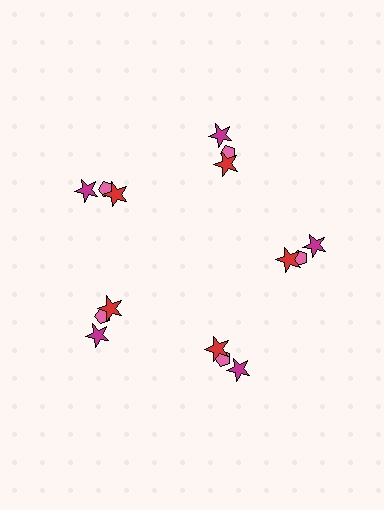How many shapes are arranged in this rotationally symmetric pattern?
There are 15 shapes, arranged in 5 groups of 3.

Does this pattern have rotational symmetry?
Yes, this pattern has 5-fold rotational symmetry. It looks the same after rotating 72 degrees around the center.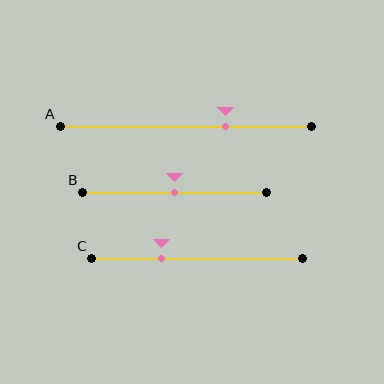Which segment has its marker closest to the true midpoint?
Segment B has its marker closest to the true midpoint.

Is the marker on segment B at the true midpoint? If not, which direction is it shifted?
Yes, the marker on segment B is at the true midpoint.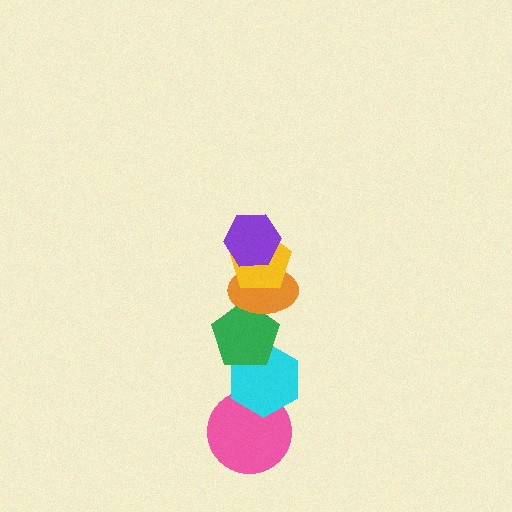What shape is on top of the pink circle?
The cyan hexagon is on top of the pink circle.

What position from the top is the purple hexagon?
The purple hexagon is 1st from the top.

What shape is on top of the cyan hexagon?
The green pentagon is on top of the cyan hexagon.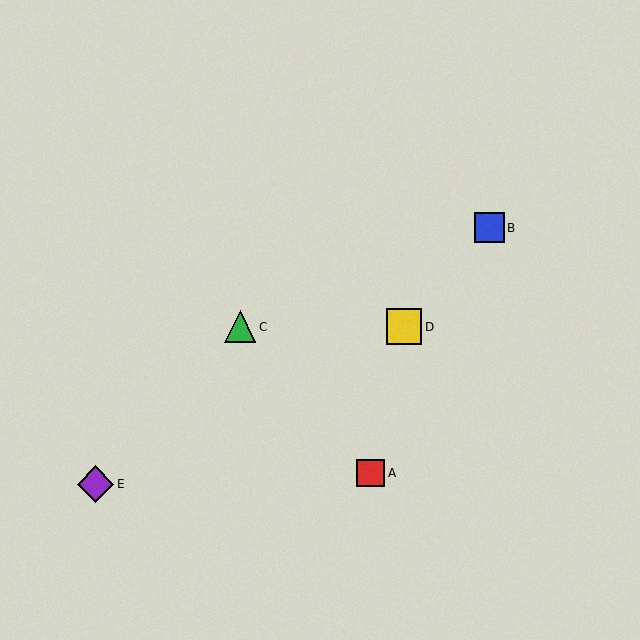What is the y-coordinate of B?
Object B is at y≈228.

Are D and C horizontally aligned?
Yes, both are at y≈327.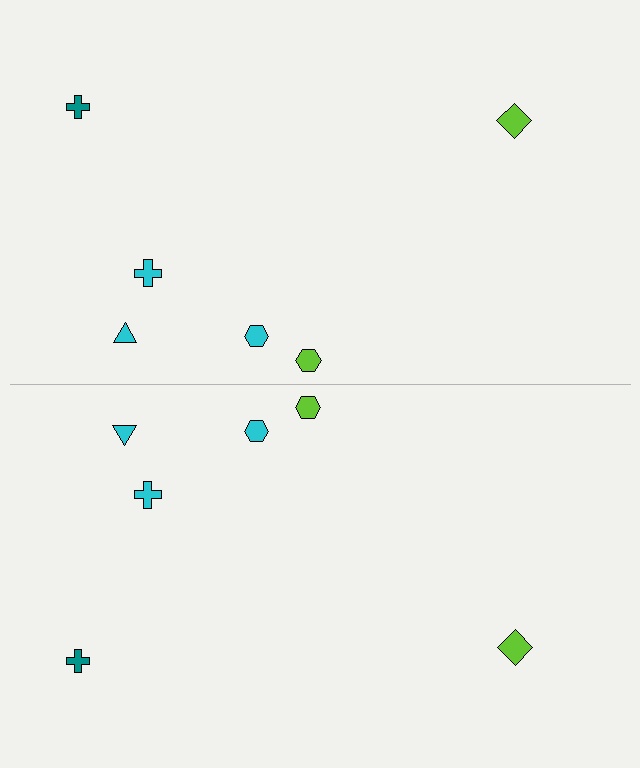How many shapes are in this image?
There are 12 shapes in this image.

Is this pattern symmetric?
Yes, this pattern has bilateral (reflection) symmetry.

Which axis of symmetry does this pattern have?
The pattern has a horizontal axis of symmetry running through the center of the image.